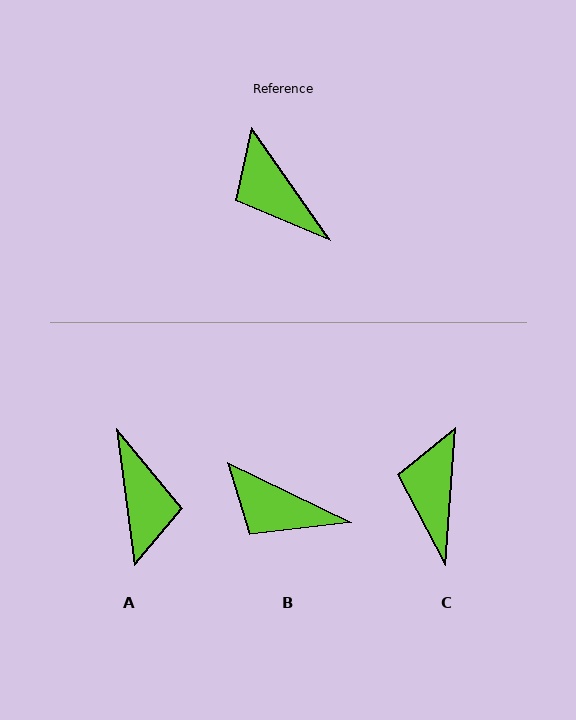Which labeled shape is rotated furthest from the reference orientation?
A, about 152 degrees away.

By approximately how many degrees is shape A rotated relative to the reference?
Approximately 152 degrees counter-clockwise.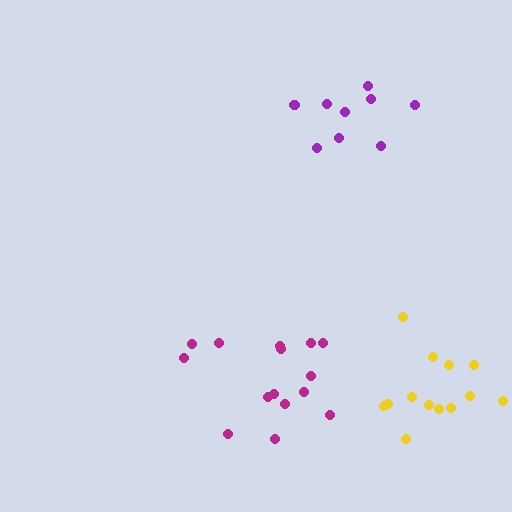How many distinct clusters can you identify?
There are 3 distinct clusters.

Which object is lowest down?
The yellow cluster is bottommost.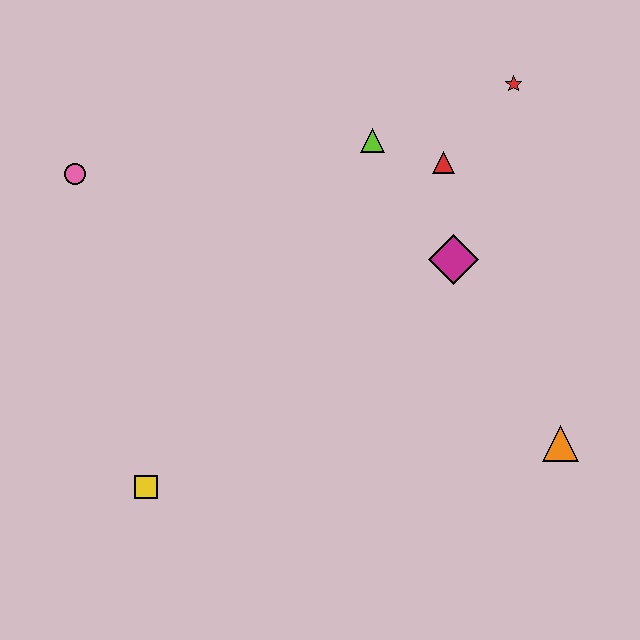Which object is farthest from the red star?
The yellow square is farthest from the red star.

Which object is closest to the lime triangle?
The red triangle is closest to the lime triangle.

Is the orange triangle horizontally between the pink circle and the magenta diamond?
No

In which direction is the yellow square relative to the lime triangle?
The yellow square is below the lime triangle.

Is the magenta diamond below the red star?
Yes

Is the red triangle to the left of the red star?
Yes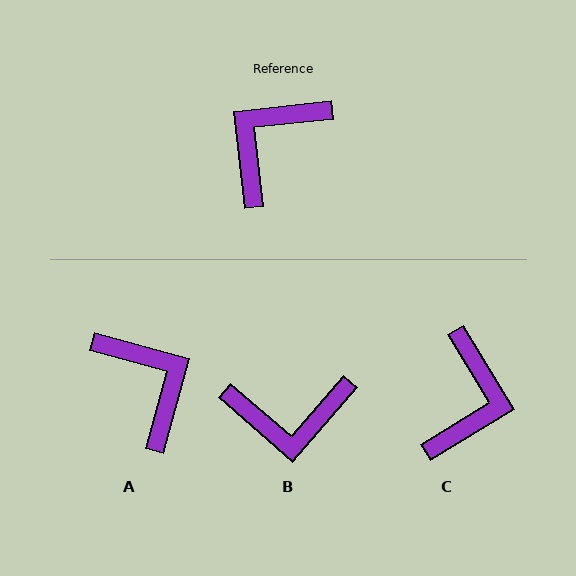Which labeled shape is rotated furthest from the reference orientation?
C, about 155 degrees away.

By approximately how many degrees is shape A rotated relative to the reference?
Approximately 112 degrees clockwise.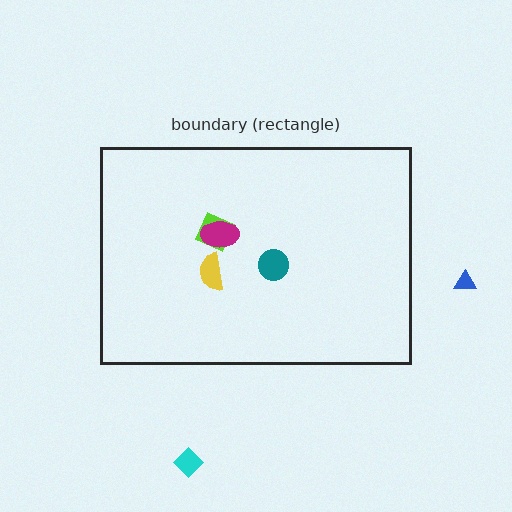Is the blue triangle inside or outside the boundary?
Outside.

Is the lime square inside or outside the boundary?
Inside.